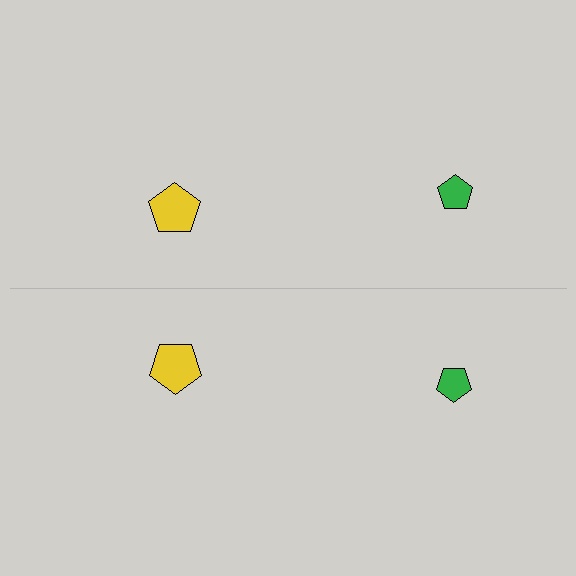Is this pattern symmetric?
Yes, this pattern has bilateral (reflection) symmetry.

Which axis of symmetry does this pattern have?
The pattern has a horizontal axis of symmetry running through the center of the image.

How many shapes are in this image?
There are 4 shapes in this image.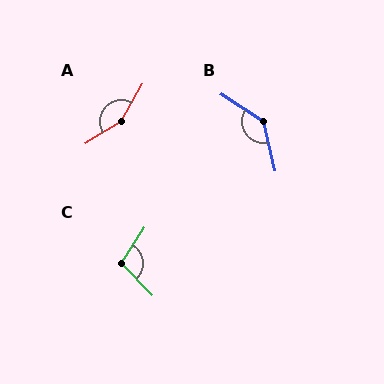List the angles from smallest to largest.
C (103°), B (135°), A (151°).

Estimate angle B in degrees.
Approximately 135 degrees.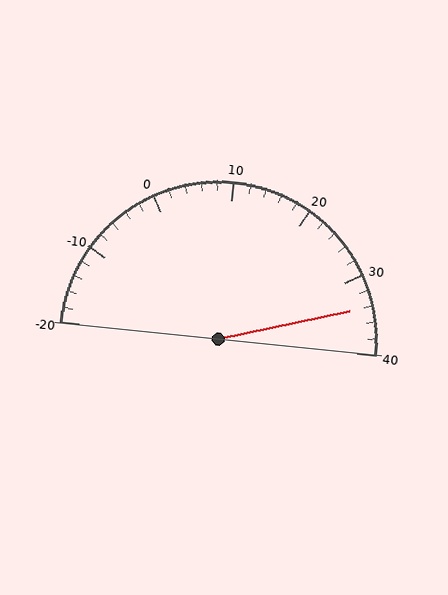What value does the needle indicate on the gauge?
The needle indicates approximately 34.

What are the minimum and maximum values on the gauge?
The gauge ranges from -20 to 40.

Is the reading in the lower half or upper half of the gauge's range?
The reading is in the upper half of the range (-20 to 40).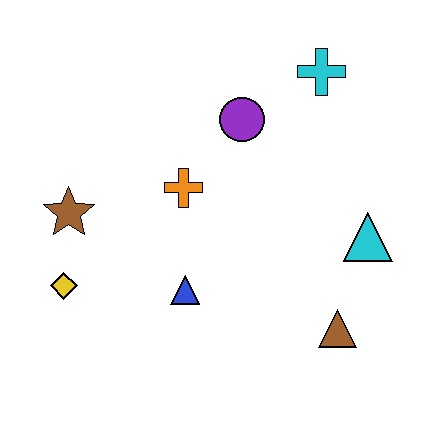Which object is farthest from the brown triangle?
The brown star is farthest from the brown triangle.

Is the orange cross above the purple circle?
No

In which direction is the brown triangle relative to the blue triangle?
The brown triangle is to the right of the blue triangle.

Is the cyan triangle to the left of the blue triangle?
No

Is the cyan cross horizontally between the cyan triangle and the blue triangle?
Yes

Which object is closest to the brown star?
The yellow diamond is closest to the brown star.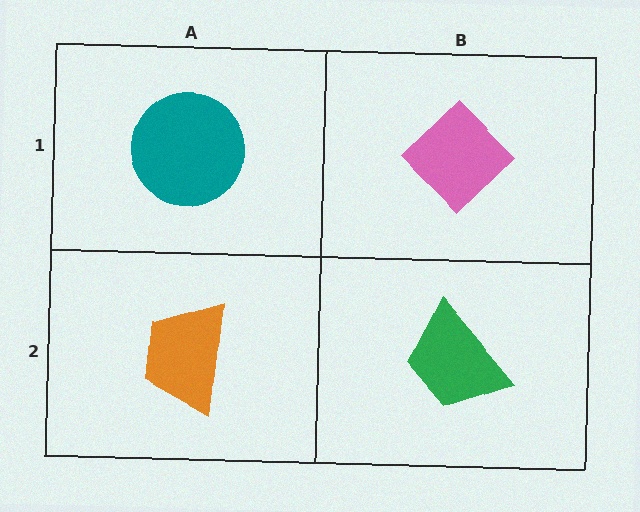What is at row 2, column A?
An orange trapezoid.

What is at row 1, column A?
A teal circle.